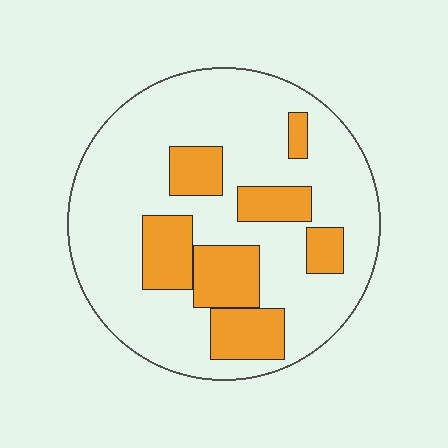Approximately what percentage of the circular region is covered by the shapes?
Approximately 25%.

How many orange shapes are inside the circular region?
7.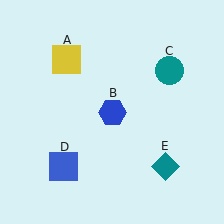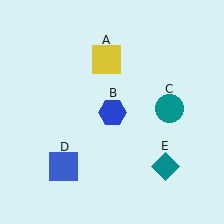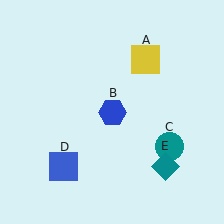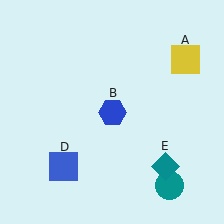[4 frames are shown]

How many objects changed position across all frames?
2 objects changed position: yellow square (object A), teal circle (object C).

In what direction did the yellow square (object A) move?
The yellow square (object A) moved right.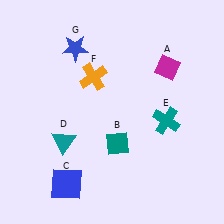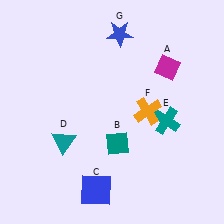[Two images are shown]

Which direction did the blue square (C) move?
The blue square (C) moved right.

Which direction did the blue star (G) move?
The blue star (G) moved right.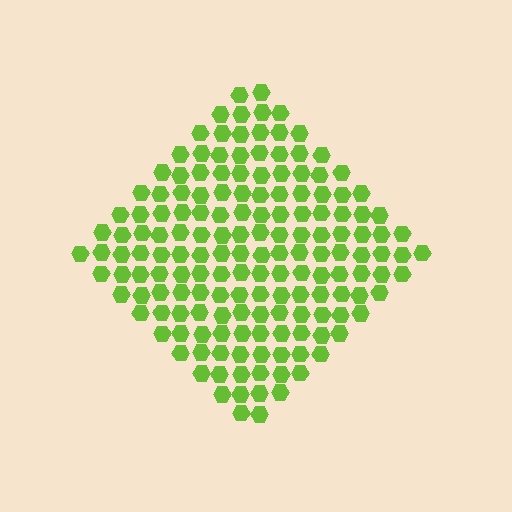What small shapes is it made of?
It is made of small hexagons.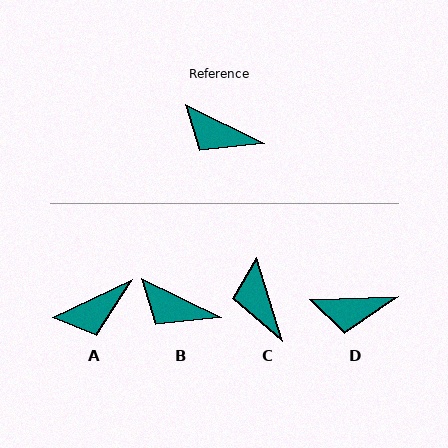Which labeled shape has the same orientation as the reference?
B.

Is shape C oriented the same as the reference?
No, it is off by about 47 degrees.